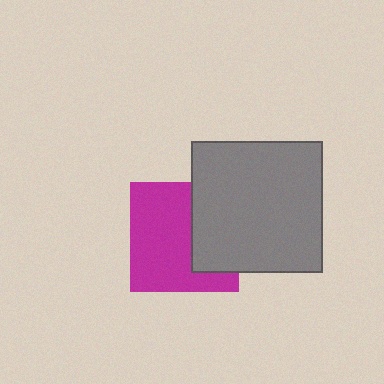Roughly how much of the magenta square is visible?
About half of it is visible (roughly 64%).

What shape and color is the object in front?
The object in front is a gray square.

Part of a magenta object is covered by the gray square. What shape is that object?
It is a square.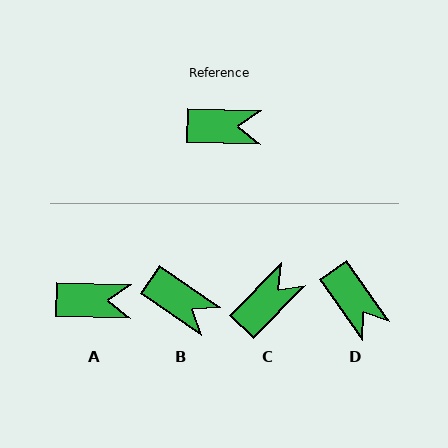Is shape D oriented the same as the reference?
No, it is off by about 53 degrees.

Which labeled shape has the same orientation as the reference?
A.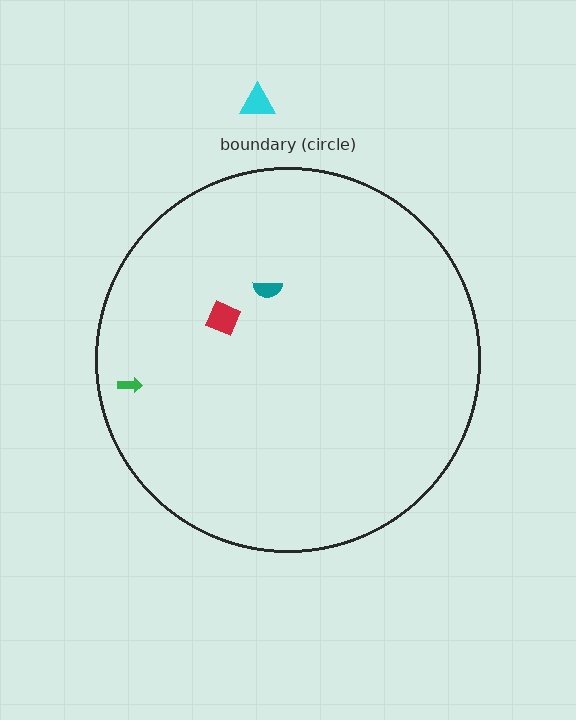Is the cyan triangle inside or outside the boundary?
Outside.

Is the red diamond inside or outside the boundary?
Inside.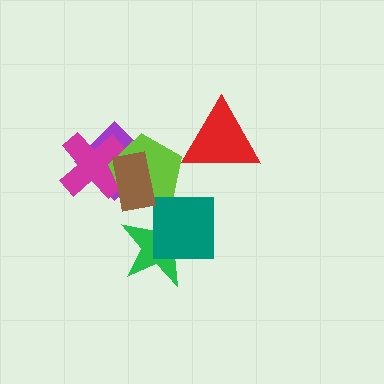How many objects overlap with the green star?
1 object overlaps with the green star.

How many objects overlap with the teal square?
1 object overlaps with the teal square.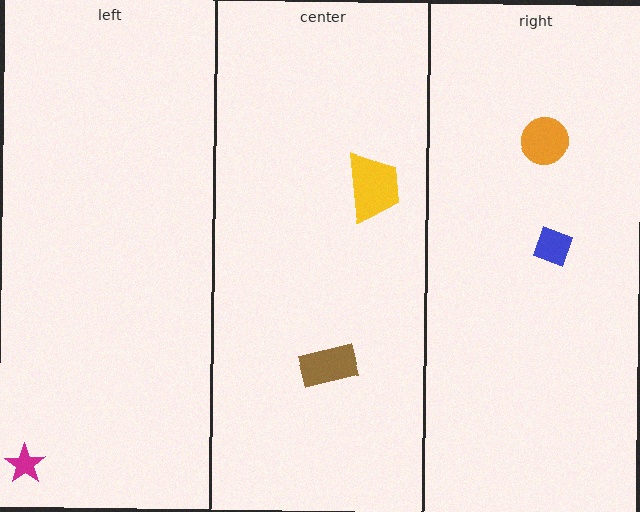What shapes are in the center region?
The brown rectangle, the yellow trapezoid.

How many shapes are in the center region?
2.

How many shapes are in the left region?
1.